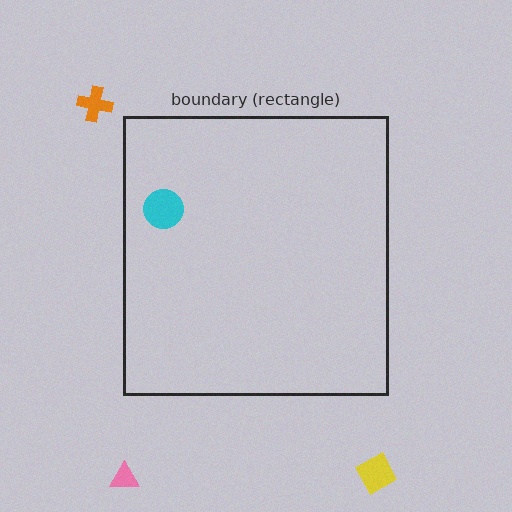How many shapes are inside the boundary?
1 inside, 3 outside.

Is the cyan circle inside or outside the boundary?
Inside.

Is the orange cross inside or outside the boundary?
Outside.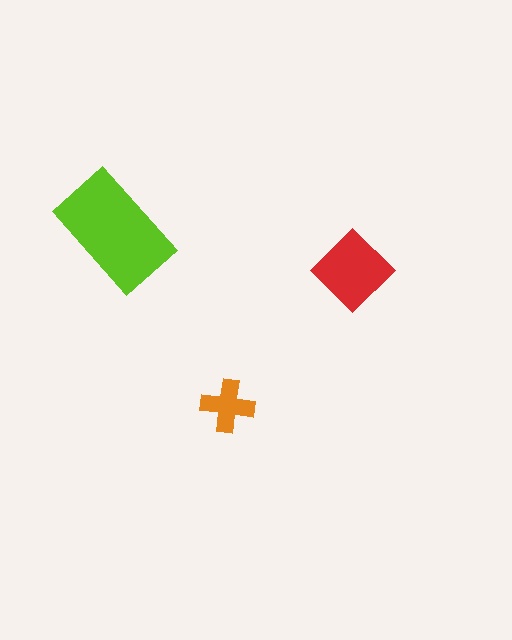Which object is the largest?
The lime rectangle.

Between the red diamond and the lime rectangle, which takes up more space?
The lime rectangle.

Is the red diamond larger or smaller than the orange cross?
Larger.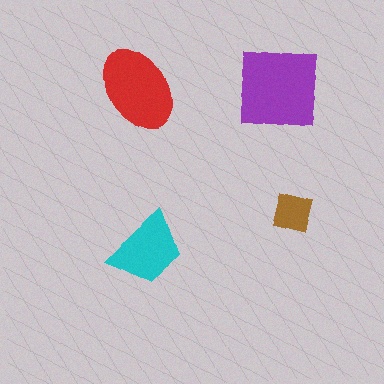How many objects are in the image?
There are 4 objects in the image.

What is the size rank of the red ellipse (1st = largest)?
2nd.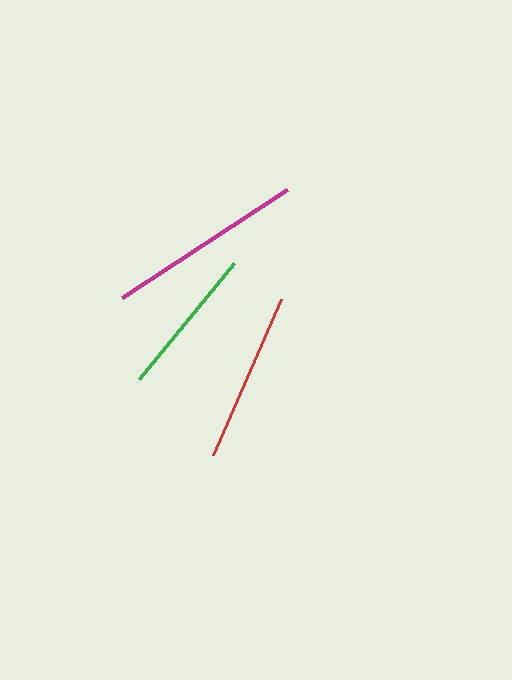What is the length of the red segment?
The red segment is approximately 171 pixels long.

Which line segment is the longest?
The magenta line is the longest at approximately 197 pixels.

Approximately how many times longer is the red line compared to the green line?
The red line is approximately 1.1 times the length of the green line.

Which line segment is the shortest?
The green line is the shortest at approximately 150 pixels.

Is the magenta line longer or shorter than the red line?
The magenta line is longer than the red line.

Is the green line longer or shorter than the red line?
The red line is longer than the green line.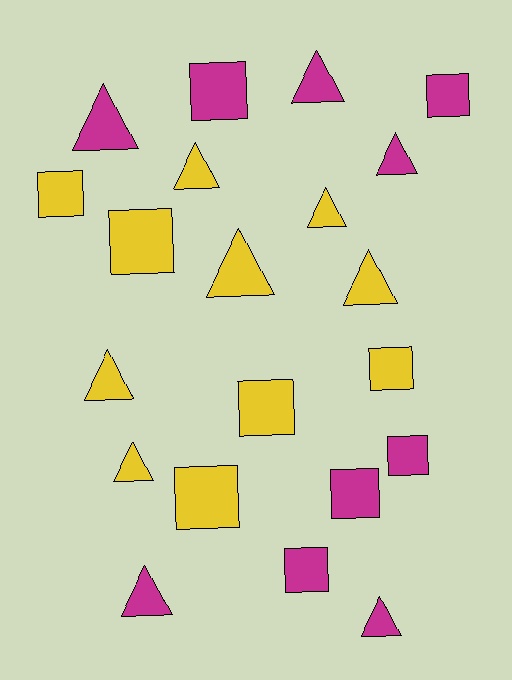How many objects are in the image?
There are 21 objects.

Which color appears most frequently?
Yellow, with 11 objects.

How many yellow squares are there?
There are 5 yellow squares.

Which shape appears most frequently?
Triangle, with 11 objects.